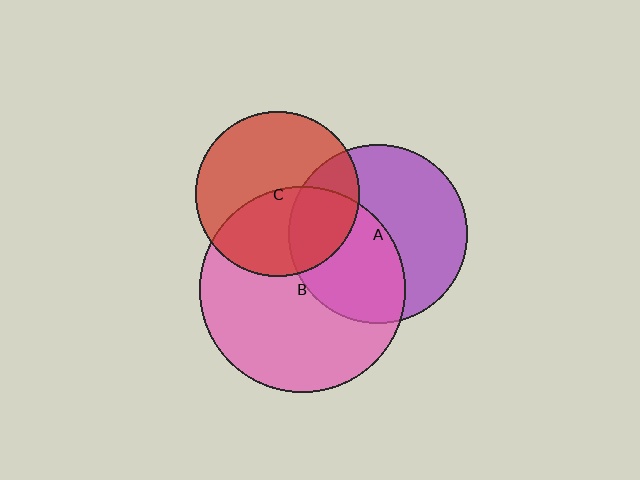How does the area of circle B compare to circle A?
Approximately 1.3 times.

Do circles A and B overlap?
Yes.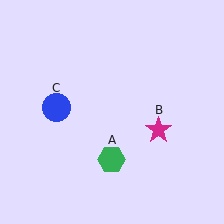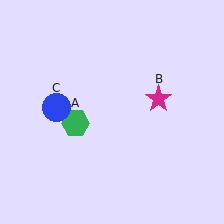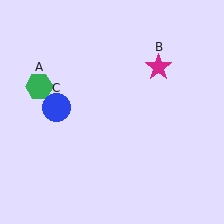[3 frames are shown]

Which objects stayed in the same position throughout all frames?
Blue circle (object C) remained stationary.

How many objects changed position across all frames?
2 objects changed position: green hexagon (object A), magenta star (object B).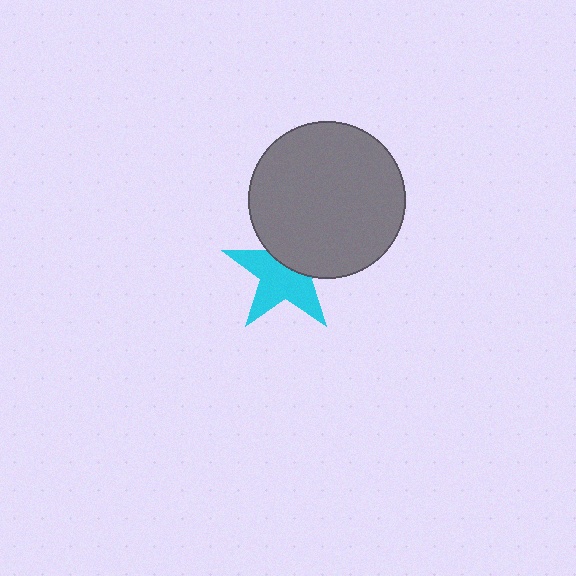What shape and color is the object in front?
The object in front is a gray circle.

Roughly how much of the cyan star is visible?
About half of it is visible (roughly 60%).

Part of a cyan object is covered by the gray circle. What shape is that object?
It is a star.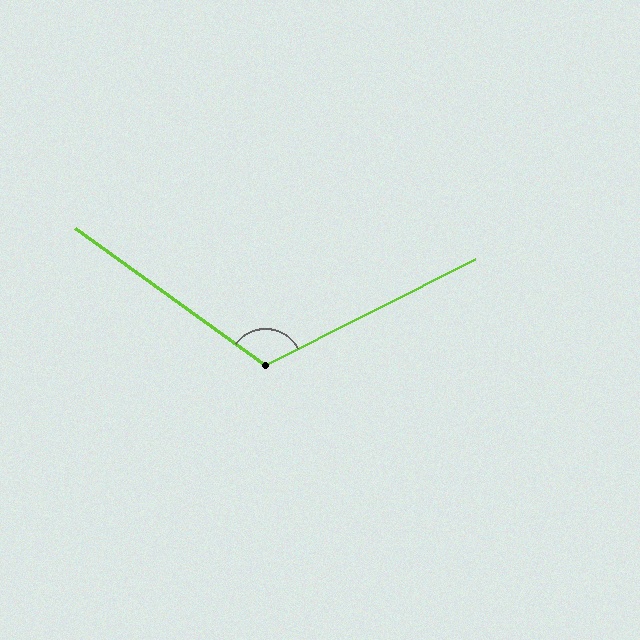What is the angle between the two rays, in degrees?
Approximately 118 degrees.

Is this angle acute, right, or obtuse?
It is obtuse.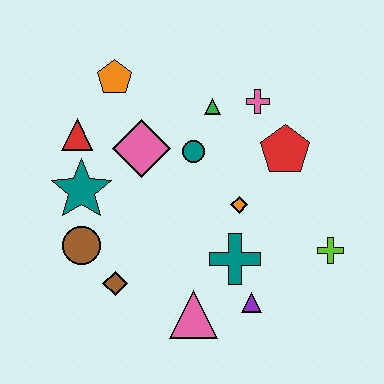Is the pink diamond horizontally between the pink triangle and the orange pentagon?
Yes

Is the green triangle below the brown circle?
No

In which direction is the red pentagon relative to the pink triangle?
The red pentagon is above the pink triangle.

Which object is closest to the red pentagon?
The pink cross is closest to the red pentagon.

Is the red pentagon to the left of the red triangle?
No